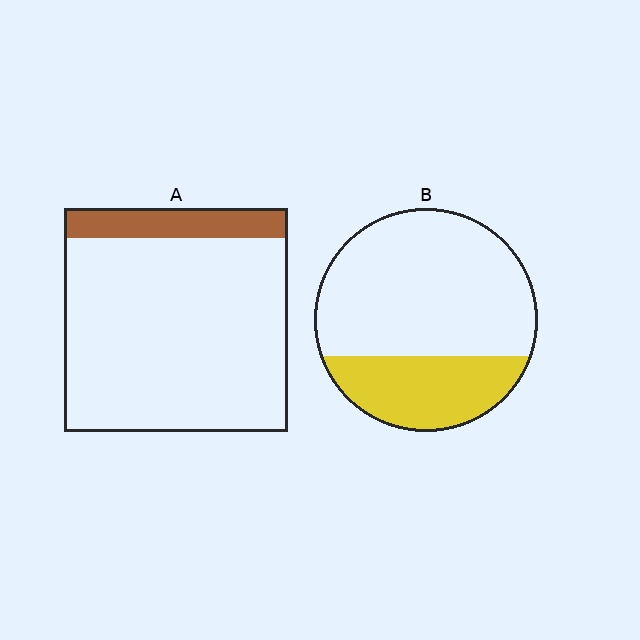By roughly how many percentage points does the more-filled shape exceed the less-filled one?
By roughly 15 percentage points (B over A).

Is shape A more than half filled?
No.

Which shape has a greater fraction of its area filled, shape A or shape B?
Shape B.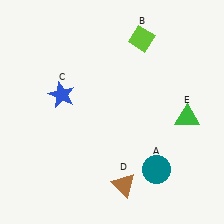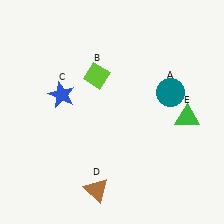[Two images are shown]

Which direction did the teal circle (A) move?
The teal circle (A) moved up.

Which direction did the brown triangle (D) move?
The brown triangle (D) moved left.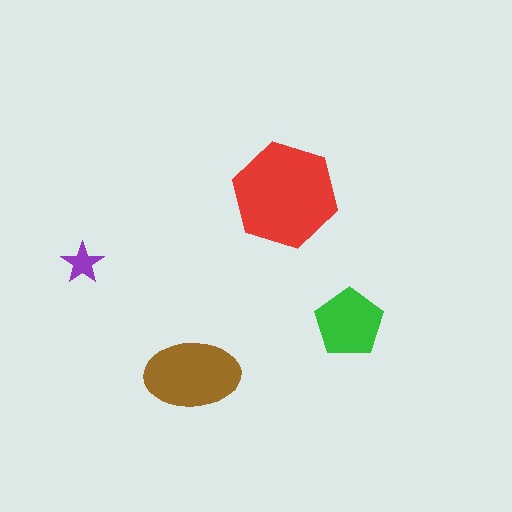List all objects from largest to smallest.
The red hexagon, the brown ellipse, the green pentagon, the purple star.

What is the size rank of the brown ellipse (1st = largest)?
2nd.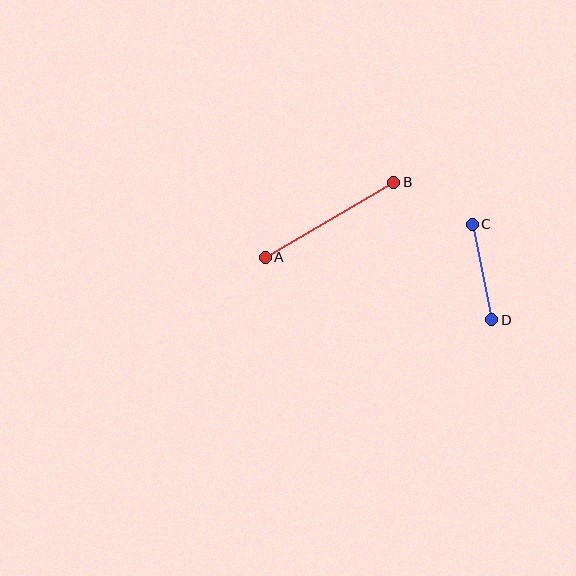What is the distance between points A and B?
The distance is approximately 149 pixels.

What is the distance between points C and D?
The distance is approximately 97 pixels.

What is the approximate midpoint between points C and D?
The midpoint is at approximately (482, 272) pixels.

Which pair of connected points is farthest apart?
Points A and B are farthest apart.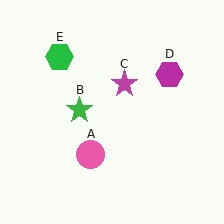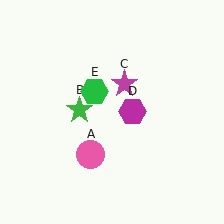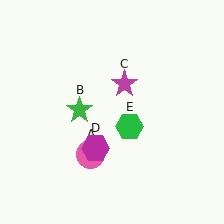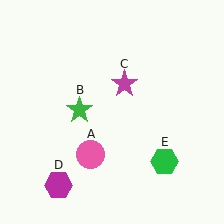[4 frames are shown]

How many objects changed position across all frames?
2 objects changed position: magenta hexagon (object D), green hexagon (object E).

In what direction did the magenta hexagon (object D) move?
The magenta hexagon (object D) moved down and to the left.